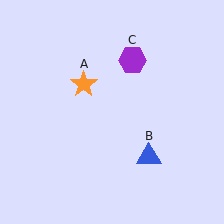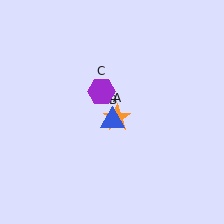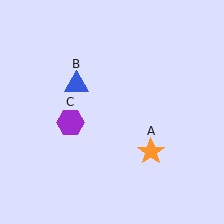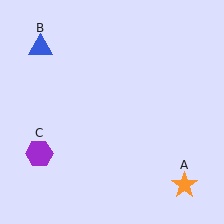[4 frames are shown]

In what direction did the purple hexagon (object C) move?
The purple hexagon (object C) moved down and to the left.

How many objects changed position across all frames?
3 objects changed position: orange star (object A), blue triangle (object B), purple hexagon (object C).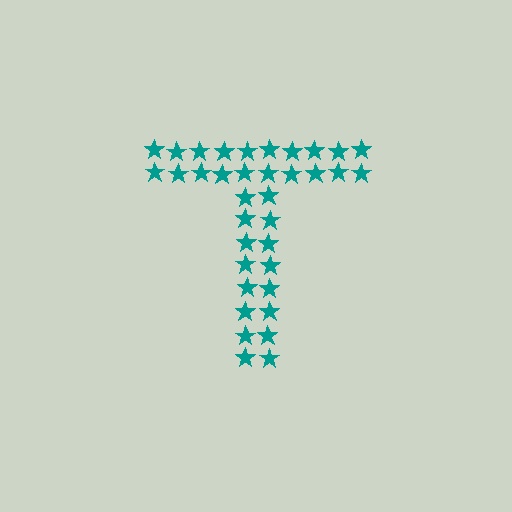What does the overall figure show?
The overall figure shows the letter T.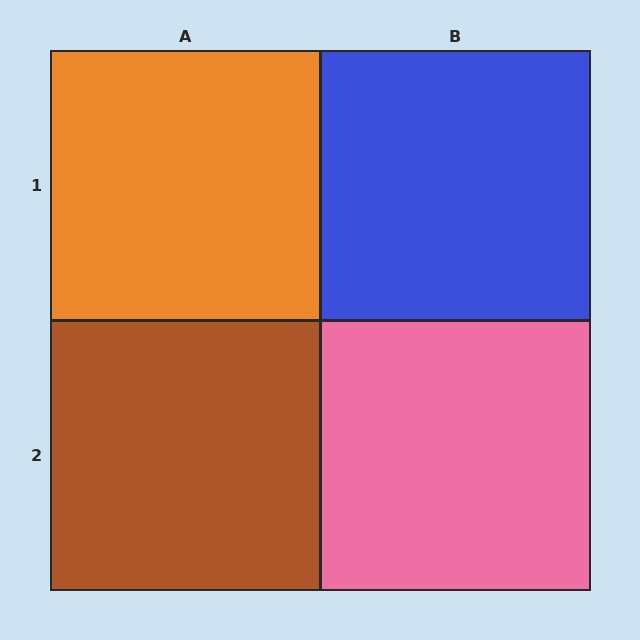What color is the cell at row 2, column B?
Pink.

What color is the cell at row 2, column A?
Brown.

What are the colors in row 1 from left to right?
Orange, blue.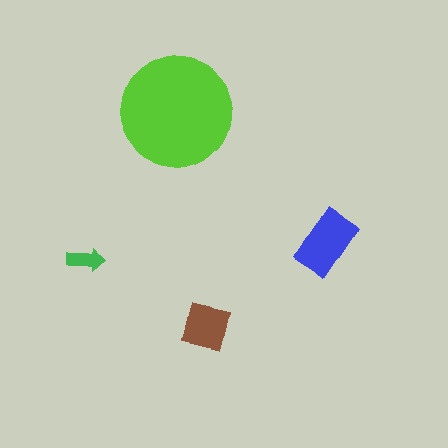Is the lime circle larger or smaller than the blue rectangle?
Larger.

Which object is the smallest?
The green arrow.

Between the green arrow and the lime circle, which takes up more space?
The lime circle.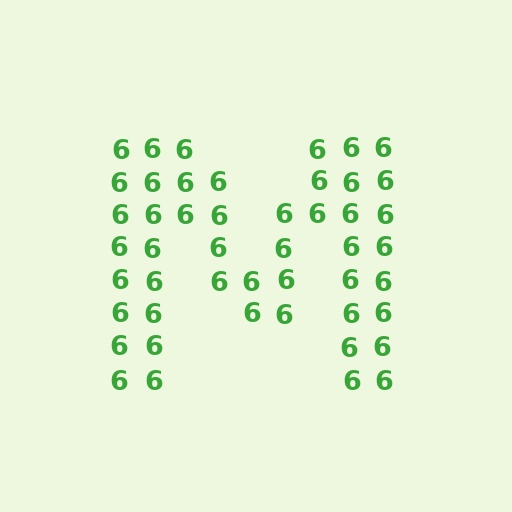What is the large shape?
The large shape is the letter M.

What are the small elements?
The small elements are digit 6's.